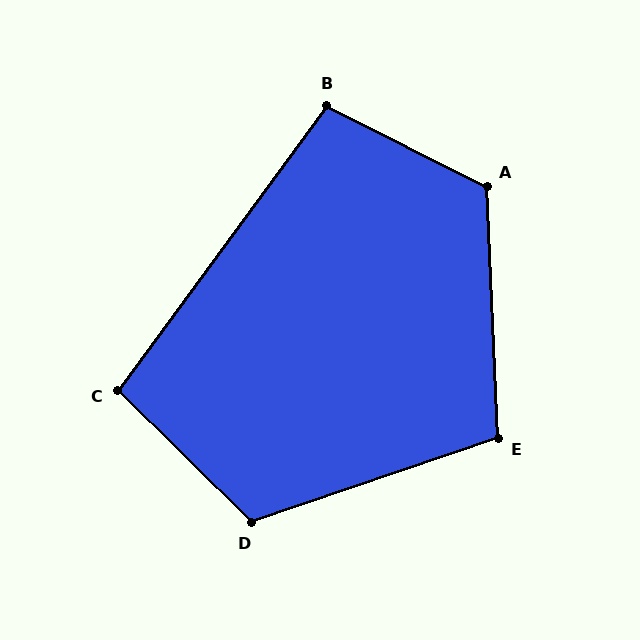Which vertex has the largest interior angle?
A, at approximately 119 degrees.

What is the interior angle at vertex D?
Approximately 116 degrees (obtuse).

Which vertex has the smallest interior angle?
C, at approximately 99 degrees.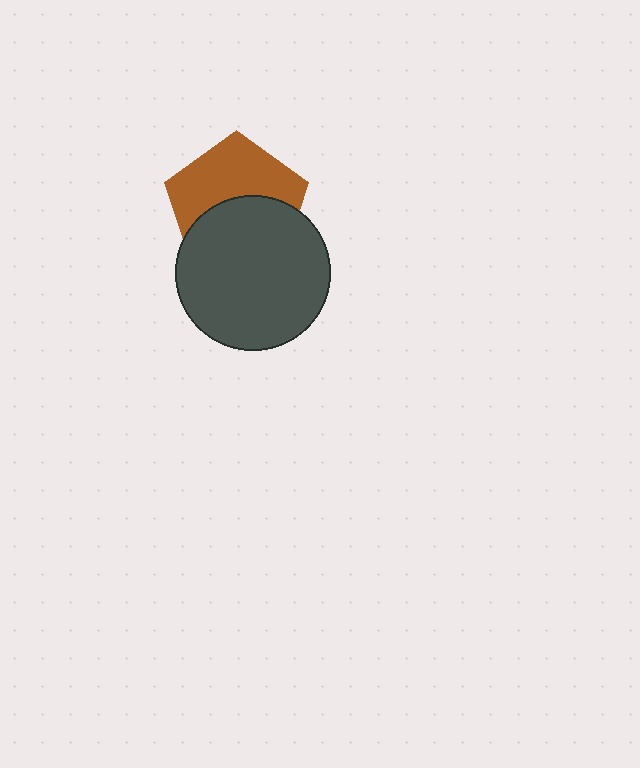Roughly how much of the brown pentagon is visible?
About half of it is visible (roughly 51%).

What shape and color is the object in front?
The object in front is a dark gray circle.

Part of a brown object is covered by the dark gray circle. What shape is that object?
It is a pentagon.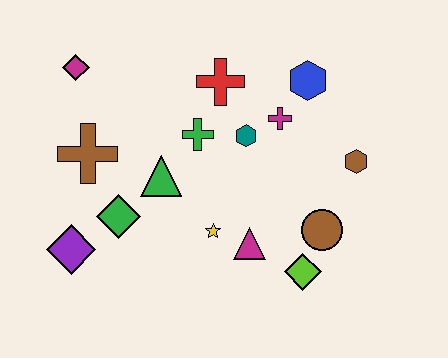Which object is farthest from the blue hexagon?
The purple diamond is farthest from the blue hexagon.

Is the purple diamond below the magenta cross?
Yes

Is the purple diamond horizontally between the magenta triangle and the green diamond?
No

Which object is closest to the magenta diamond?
The brown cross is closest to the magenta diamond.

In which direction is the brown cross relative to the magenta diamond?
The brown cross is below the magenta diamond.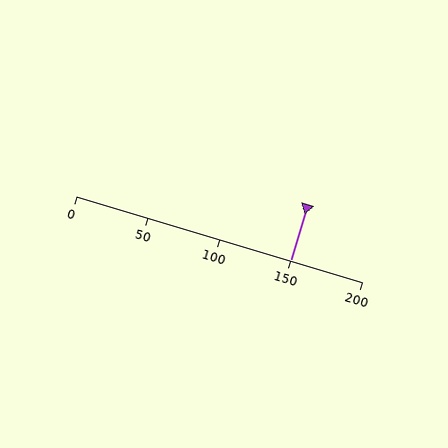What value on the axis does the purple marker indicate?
The marker indicates approximately 150.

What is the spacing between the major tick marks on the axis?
The major ticks are spaced 50 apart.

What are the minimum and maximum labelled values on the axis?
The axis runs from 0 to 200.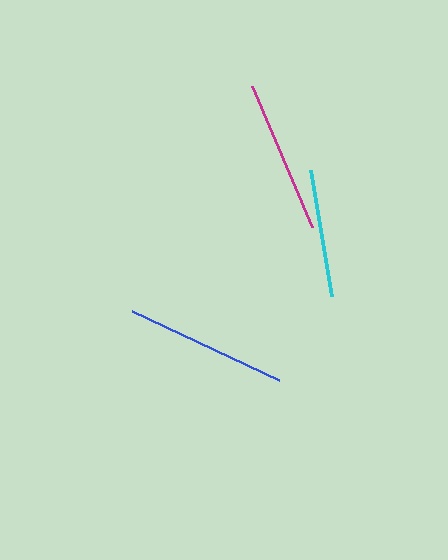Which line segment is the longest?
The blue line is the longest at approximately 162 pixels.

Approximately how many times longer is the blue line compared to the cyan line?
The blue line is approximately 1.3 times the length of the cyan line.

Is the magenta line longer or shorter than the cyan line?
The magenta line is longer than the cyan line.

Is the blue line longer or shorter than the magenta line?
The blue line is longer than the magenta line.